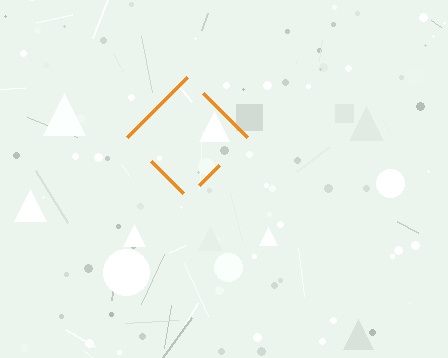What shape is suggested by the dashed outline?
The dashed outline suggests a diamond.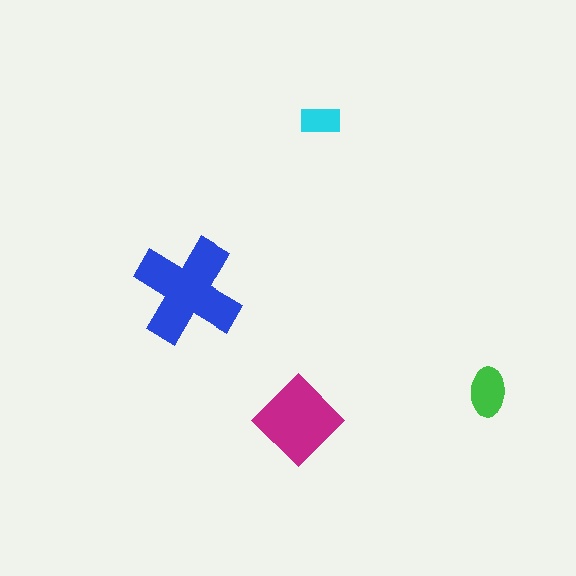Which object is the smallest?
The cyan rectangle.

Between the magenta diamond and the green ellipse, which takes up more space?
The magenta diamond.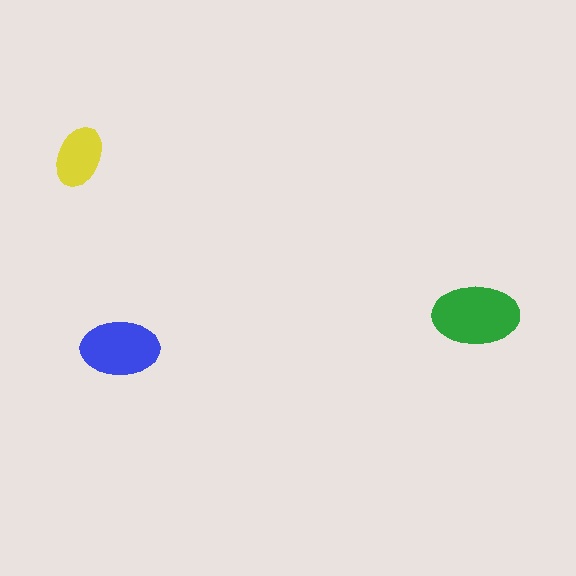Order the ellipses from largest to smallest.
the green one, the blue one, the yellow one.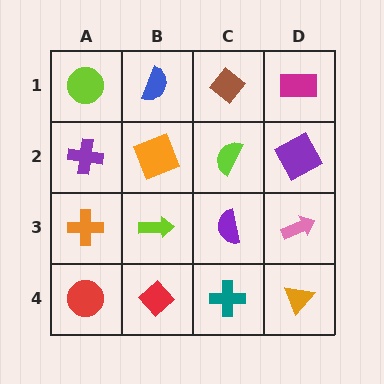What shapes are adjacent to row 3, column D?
A purple square (row 2, column D), an orange triangle (row 4, column D), a purple semicircle (row 3, column C).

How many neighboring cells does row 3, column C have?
4.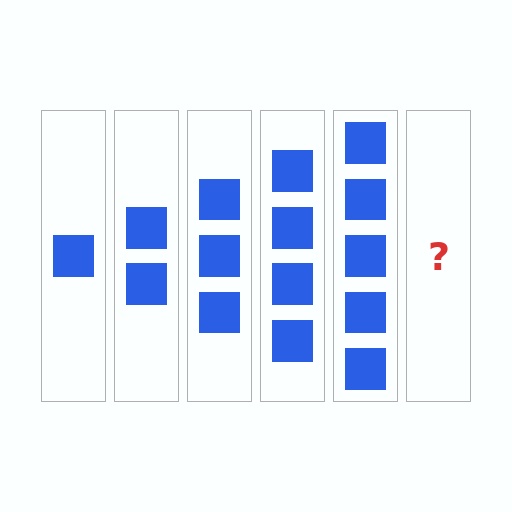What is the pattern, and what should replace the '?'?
The pattern is that each step adds one more square. The '?' should be 6 squares.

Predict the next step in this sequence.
The next step is 6 squares.